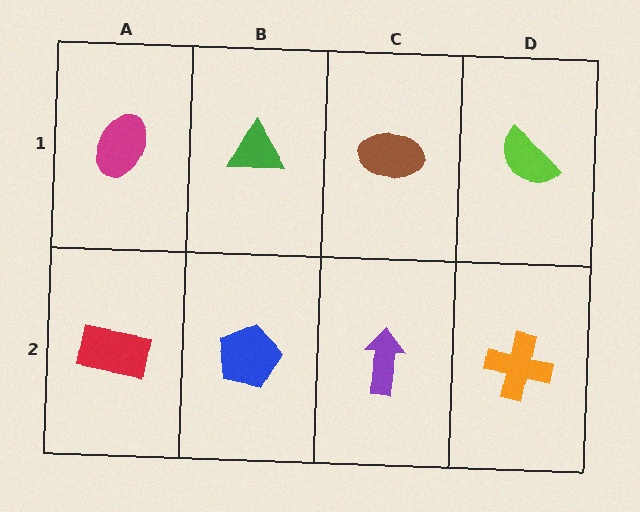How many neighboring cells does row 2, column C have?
3.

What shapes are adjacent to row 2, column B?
A green triangle (row 1, column B), a red rectangle (row 2, column A), a purple arrow (row 2, column C).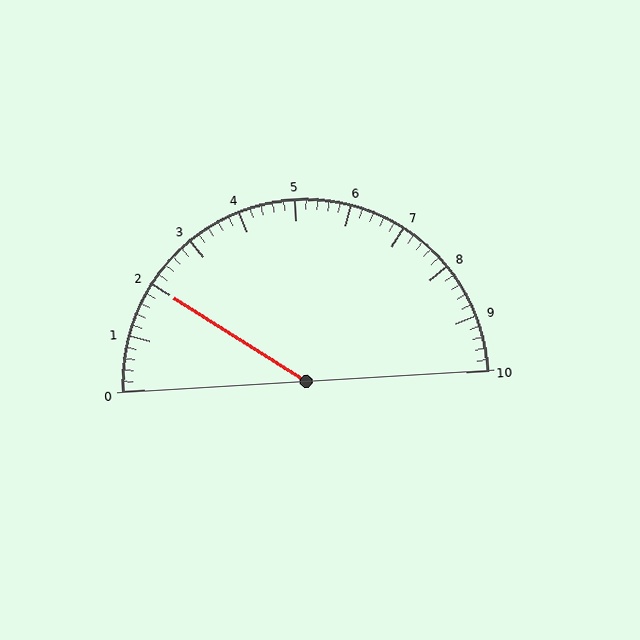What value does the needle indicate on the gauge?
The needle indicates approximately 2.0.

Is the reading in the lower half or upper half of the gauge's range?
The reading is in the lower half of the range (0 to 10).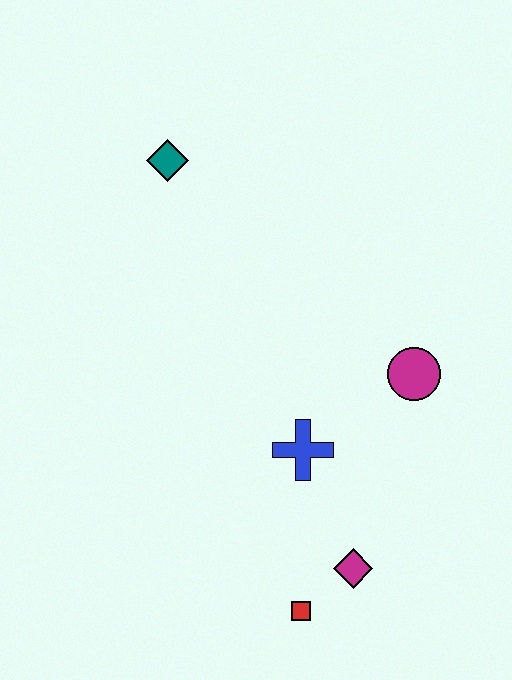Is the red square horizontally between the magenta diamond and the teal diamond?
Yes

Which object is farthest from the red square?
The teal diamond is farthest from the red square.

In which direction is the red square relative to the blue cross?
The red square is below the blue cross.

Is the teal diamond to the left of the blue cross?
Yes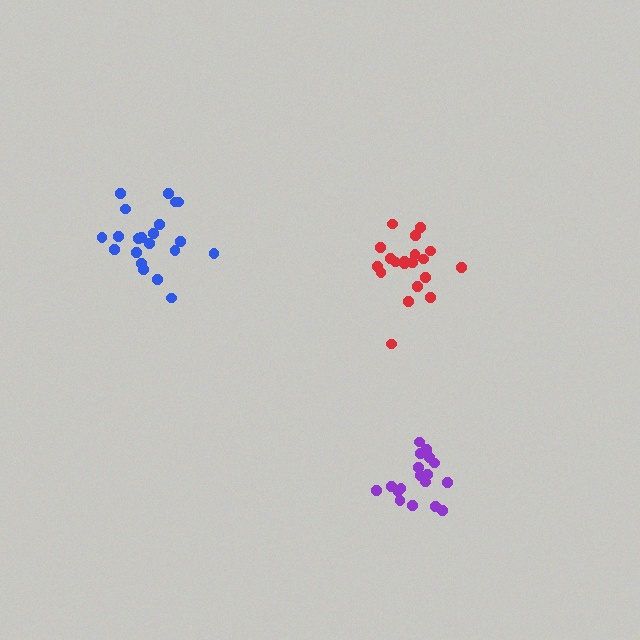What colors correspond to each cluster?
The clusters are colored: blue, red, purple.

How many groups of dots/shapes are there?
There are 3 groups.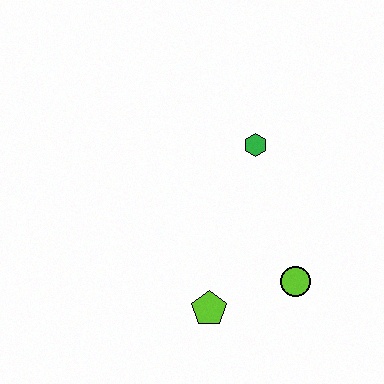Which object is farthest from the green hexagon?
The lime pentagon is farthest from the green hexagon.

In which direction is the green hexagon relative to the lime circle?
The green hexagon is above the lime circle.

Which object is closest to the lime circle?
The lime pentagon is closest to the lime circle.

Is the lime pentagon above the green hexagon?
No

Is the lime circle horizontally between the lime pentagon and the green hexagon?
No